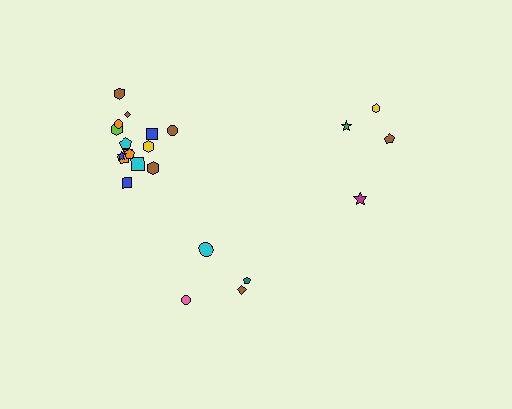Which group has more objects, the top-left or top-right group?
The top-left group.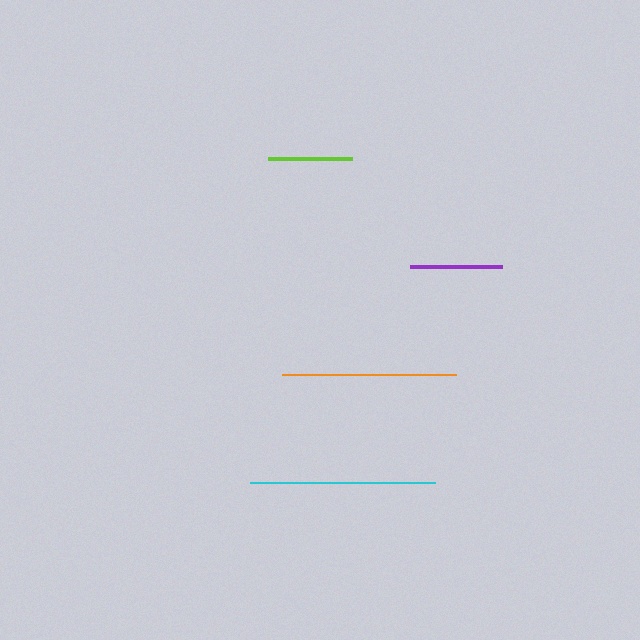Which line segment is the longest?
The cyan line is the longest at approximately 185 pixels.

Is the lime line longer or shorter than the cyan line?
The cyan line is longer than the lime line.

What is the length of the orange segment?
The orange segment is approximately 173 pixels long.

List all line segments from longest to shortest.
From longest to shortest: cyan, orange, purple, lime.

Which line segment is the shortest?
The lime line is the shortest at approximately 84 pixels.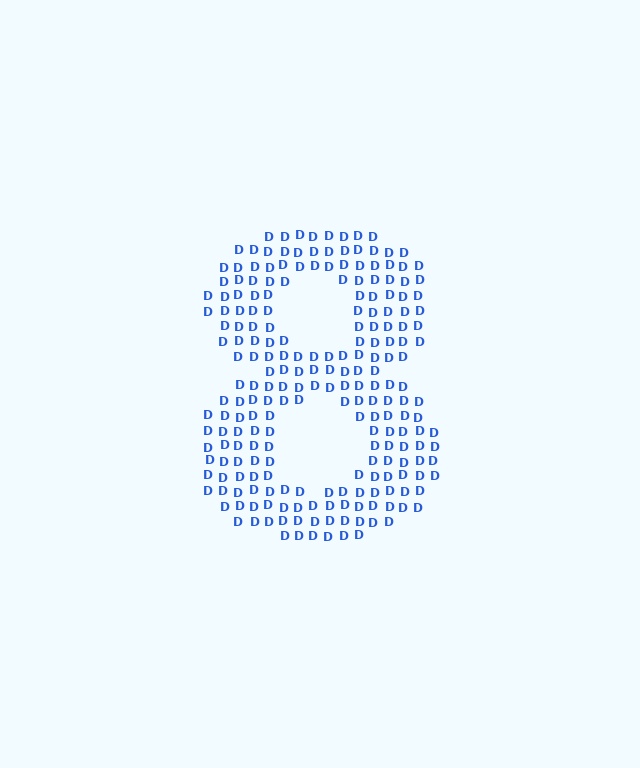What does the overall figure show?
The overall figure shows the digit 8.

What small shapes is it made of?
It is made of small letter D's.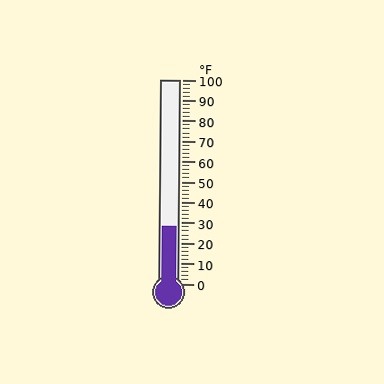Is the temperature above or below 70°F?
The temperature is below 70°F.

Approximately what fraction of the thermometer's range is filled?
The thermometer is filled to approximately 30% of its range.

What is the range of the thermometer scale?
The thermometer scale ranges from 0°F to 100°F.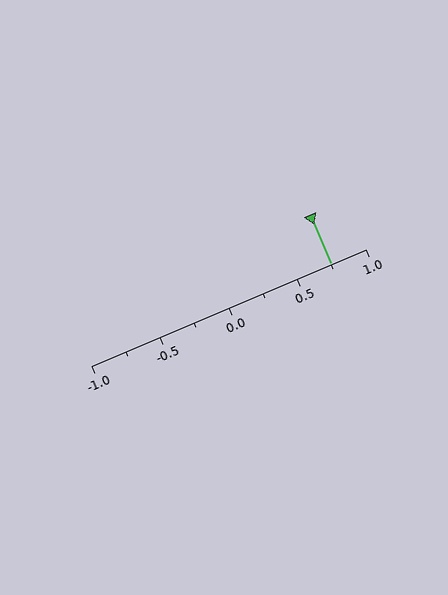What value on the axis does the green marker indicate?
The marker indicates approximately 0.75.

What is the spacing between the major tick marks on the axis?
The major ticks are spaced 0.5 apart.